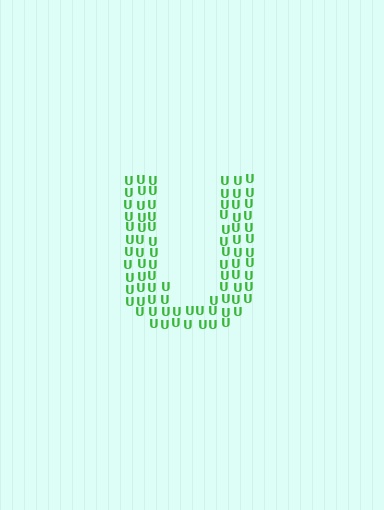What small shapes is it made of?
It is made of small letter U's.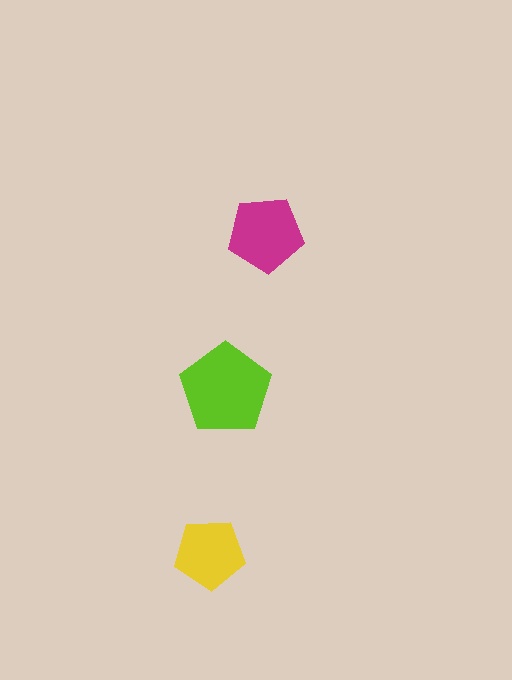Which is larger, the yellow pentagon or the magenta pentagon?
The magenta one.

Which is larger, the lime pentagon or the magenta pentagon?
The lime one.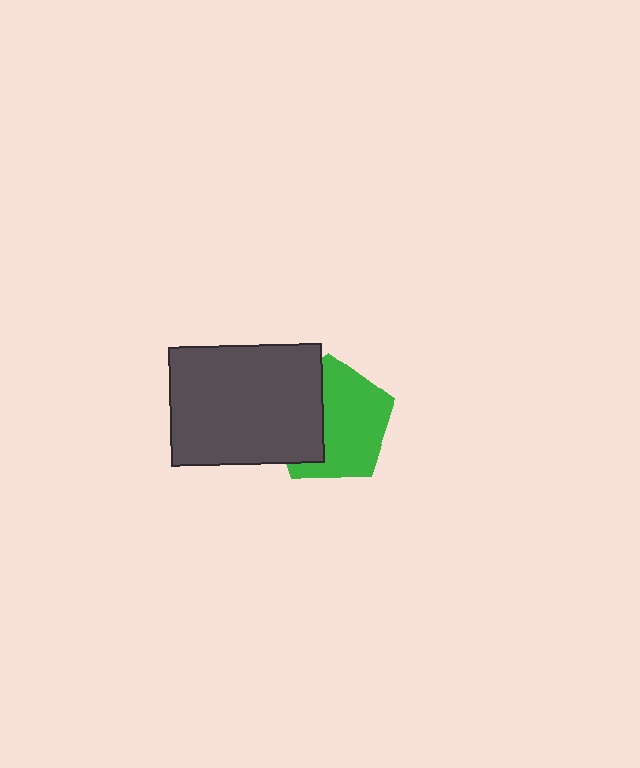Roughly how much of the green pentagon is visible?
About half of it is visible (roughly 61%).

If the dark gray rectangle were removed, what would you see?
You would see the complete green pentagon.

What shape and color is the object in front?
The object in front is a dark gray rectangle.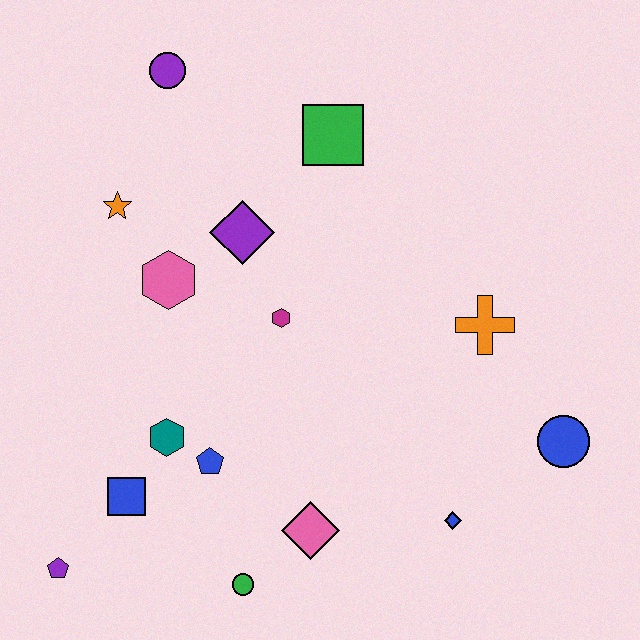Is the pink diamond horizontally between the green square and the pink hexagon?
Yes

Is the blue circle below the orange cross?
Yes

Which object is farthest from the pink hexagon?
The blue circle is farthest from the pink hexagon.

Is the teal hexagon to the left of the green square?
Yes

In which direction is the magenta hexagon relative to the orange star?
The magenta hexagon is to the right of the orange star.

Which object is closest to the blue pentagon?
The teal hexagon is closest to the blue pentagon.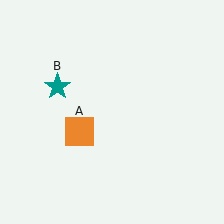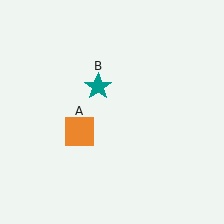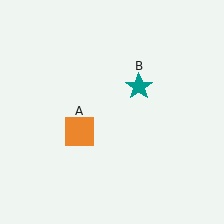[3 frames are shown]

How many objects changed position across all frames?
1 object changed position: teal star (object B).